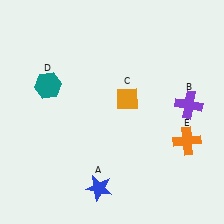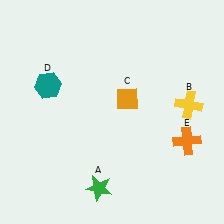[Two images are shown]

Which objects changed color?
A changed from blue to green. B changed from purple to yellow.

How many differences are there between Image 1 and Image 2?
There are 2 differences between the two images.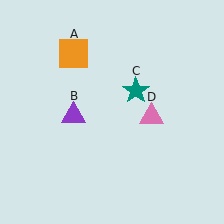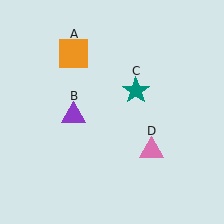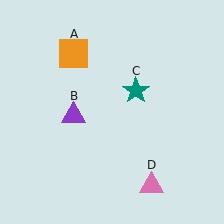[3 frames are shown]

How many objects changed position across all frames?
1 object changed position: pink triangle (object D).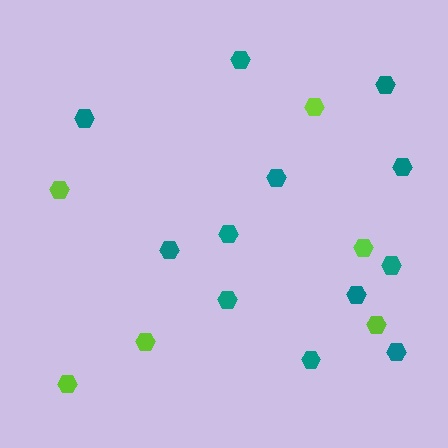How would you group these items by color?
There are 2 groups: one group of teal hexagons (12) and one group of lime hexagons (6).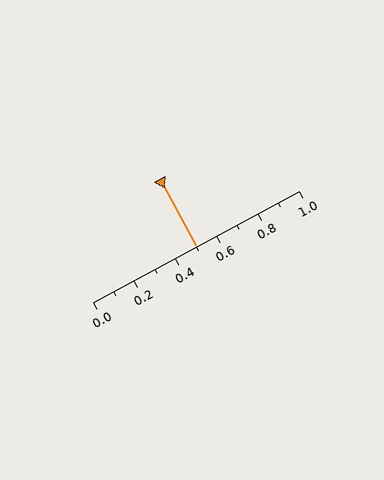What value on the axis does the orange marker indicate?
The marker indicates approximately 0.5.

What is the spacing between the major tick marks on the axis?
The major ticks are spaced 0.2 apart.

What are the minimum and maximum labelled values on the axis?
The axis runs from 0.0 to 1.0.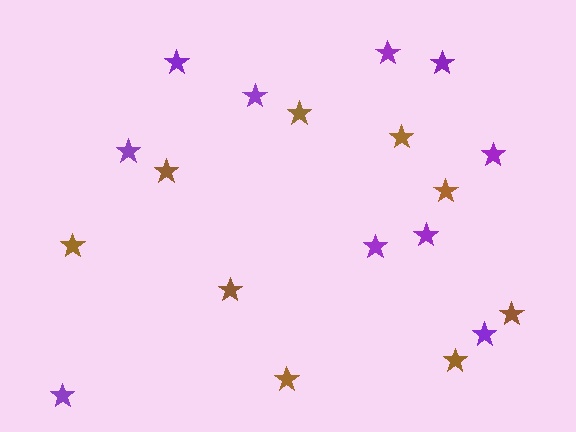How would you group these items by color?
There are 2 groups: one group of brown stars (9) and one group of purple stars (10).